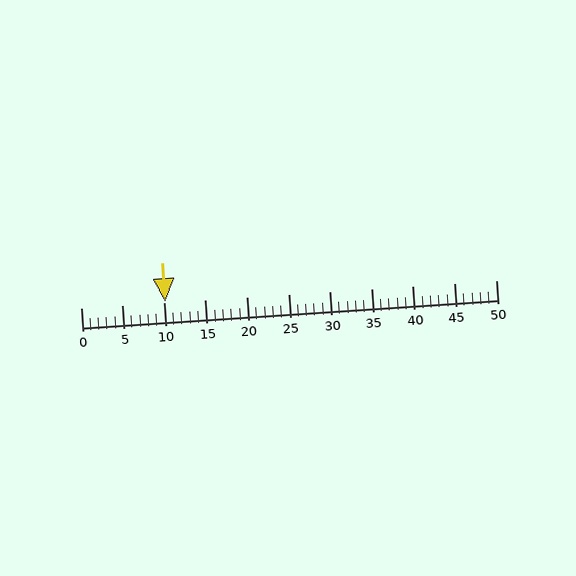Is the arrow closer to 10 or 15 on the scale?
The arrow is closer to 10.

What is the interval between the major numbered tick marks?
The major tick marks are spaced 5 units apart.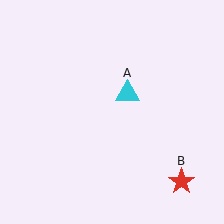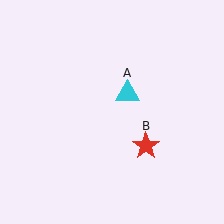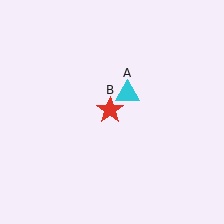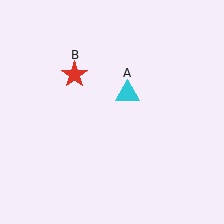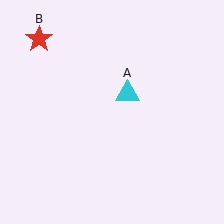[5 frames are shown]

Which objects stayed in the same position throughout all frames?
Cyan triangle (object A) remained stationary.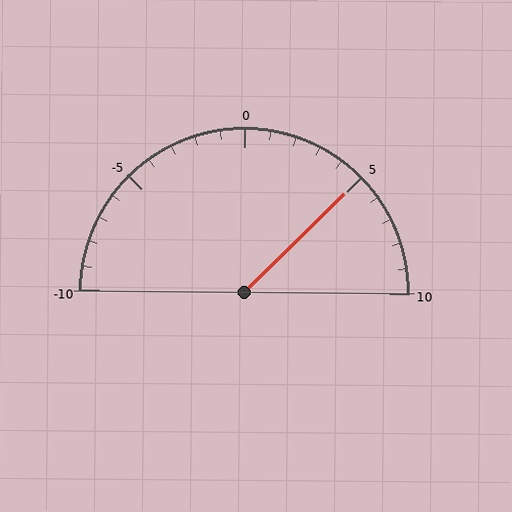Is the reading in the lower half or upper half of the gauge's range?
The reading is in the upper half of the range (-10 to 10).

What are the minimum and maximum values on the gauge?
The gauge ranges from -10 to 10.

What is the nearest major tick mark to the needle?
The nearest major tick mark is 5.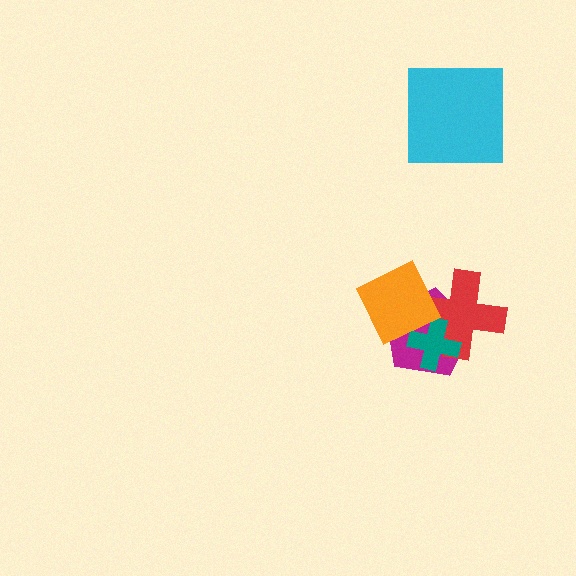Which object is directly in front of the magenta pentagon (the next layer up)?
The red cross is directly in front of the magenta pentagon.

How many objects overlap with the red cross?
3 objects overlap with the red cross.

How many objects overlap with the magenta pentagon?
3 objects overlap with the magenta pentagon.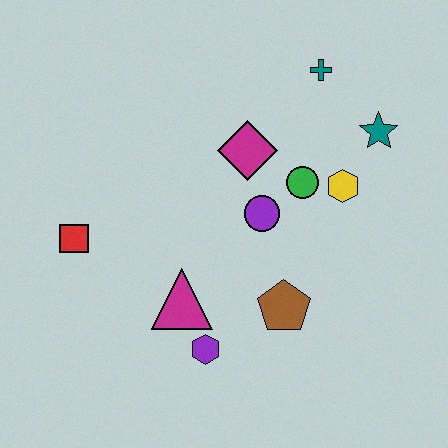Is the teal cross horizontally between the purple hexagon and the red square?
No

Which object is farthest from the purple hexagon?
The teal cross is farthest from the purple hexagon.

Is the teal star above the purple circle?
Yes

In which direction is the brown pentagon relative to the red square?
The brown pentagon is to the right of the red square.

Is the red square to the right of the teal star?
No